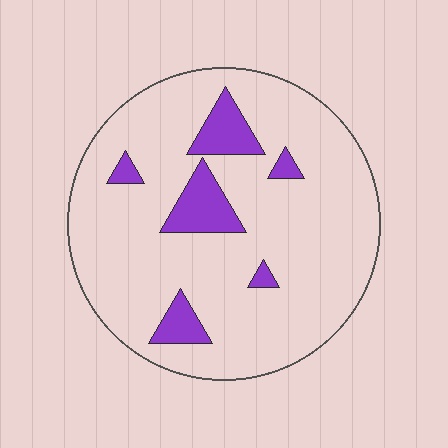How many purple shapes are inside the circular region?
6.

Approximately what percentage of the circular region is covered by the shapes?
Approximately 15%.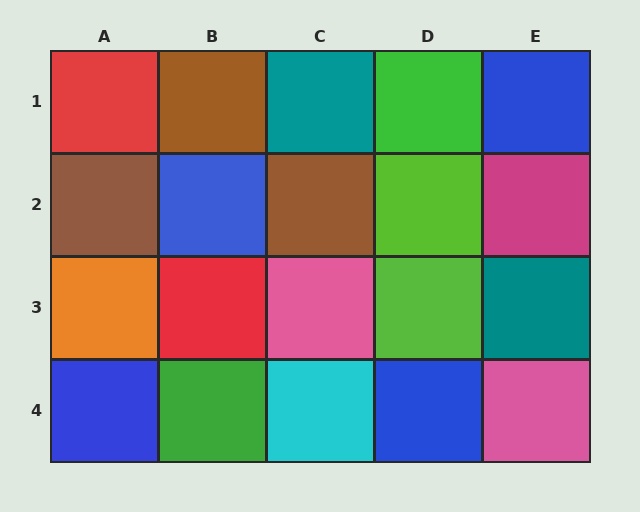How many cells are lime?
2 cells are lime.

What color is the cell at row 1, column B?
Brown.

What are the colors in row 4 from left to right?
Blue, green, cyan, blue, pink.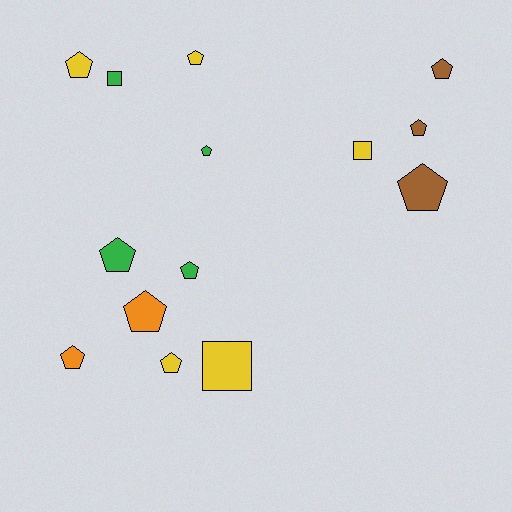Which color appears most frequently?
Yellow, with 5 objects.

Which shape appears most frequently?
Pentagon, with 11 objects.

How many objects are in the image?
There are 14 objects.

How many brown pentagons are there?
There are 3 brown pentagons.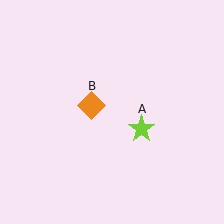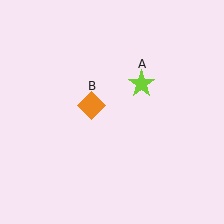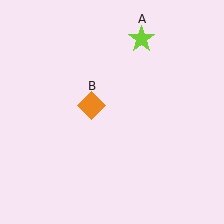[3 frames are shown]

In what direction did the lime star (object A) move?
The lime star (object A) moved up.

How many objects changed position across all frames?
1 object changed position: lime star (object A).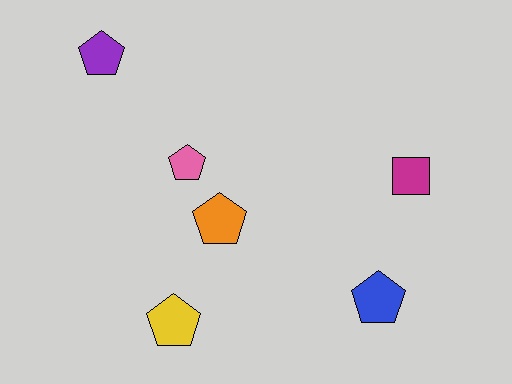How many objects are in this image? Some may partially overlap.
There are 6 objects.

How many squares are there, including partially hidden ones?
There is 1 square.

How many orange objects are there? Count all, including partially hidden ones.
There is 1 orange object.